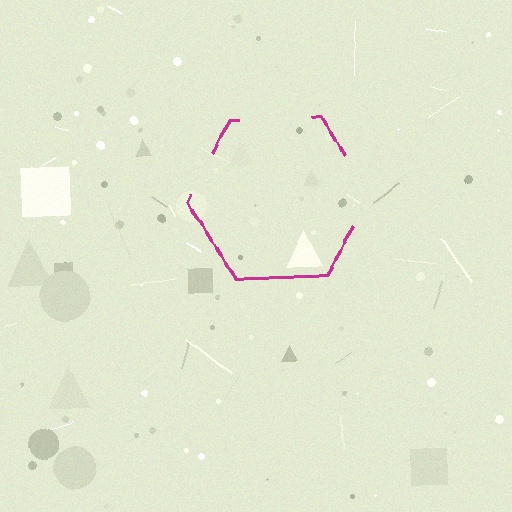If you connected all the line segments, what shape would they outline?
They would outline a hexagon.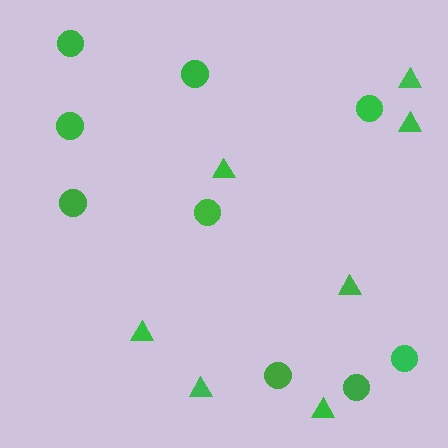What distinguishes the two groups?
There are 2 groups: one group of circles (9) and one group of triangles (7).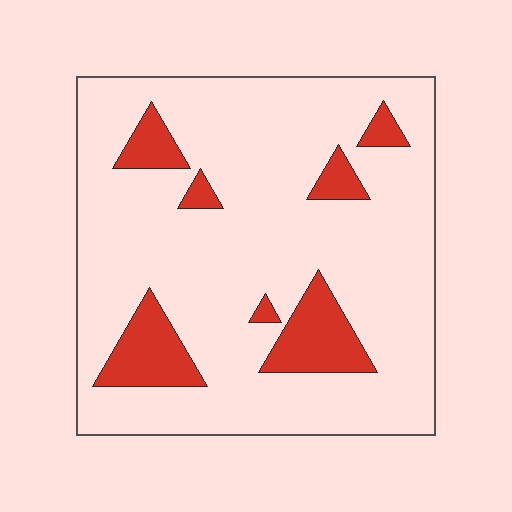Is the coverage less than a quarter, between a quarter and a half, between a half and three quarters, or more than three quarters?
Less than a quarter.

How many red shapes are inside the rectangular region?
7.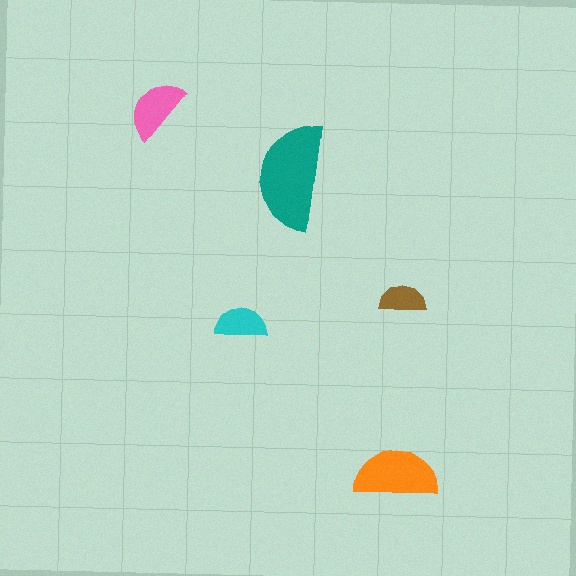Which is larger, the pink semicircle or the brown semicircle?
The pink one.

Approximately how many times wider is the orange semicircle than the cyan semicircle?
About 1.5 times wider.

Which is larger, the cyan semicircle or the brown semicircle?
The cyan one.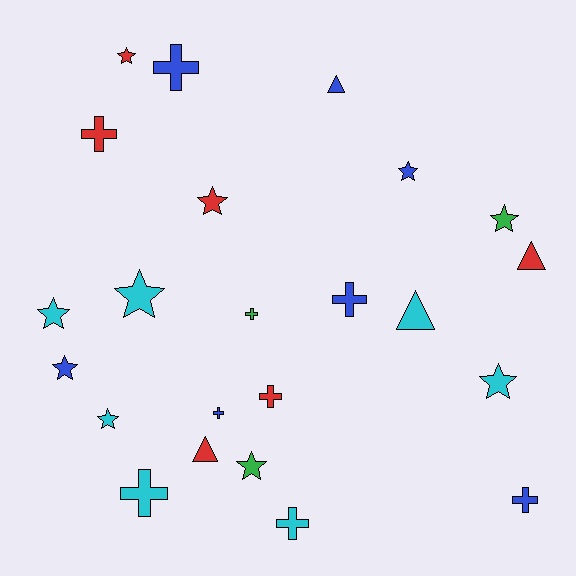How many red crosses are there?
There are 2 red crosses.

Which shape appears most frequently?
Star, with 10 objects.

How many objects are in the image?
There are 23 objects.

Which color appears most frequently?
Blue, with 7 objects.